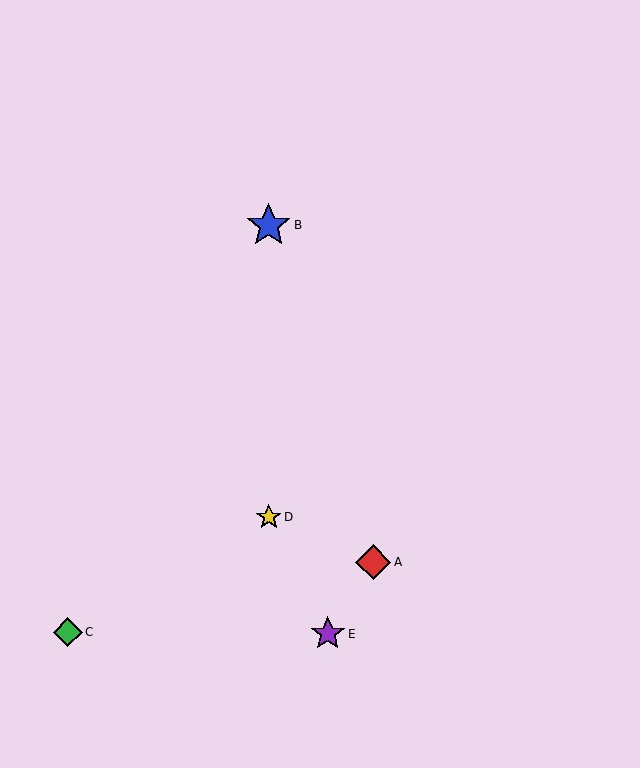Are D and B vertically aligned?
Yes, both are at x≈269.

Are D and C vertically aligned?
No, D is at x≈269 and C is at x≈68.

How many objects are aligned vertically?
2 objects (B, D) are aligned vertically.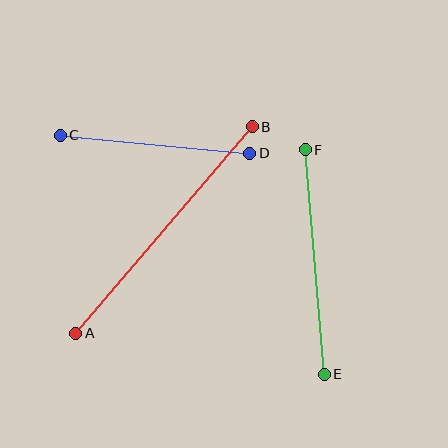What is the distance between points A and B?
The distance is approximately 272 pixels.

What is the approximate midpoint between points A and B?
The midpoint is at approximately (164, 230) pixels.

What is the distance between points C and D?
The distance is approximately 190 pixels.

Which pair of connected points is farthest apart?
Points A and B are farthest apart.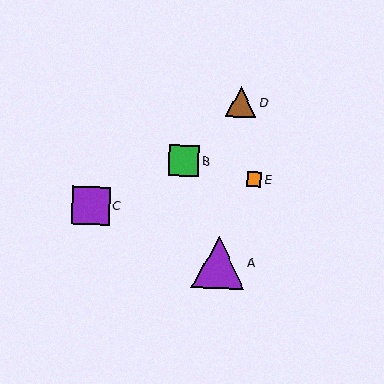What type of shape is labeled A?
Shape A is a purple triangle.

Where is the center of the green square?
The center of the green square is at (184, 161).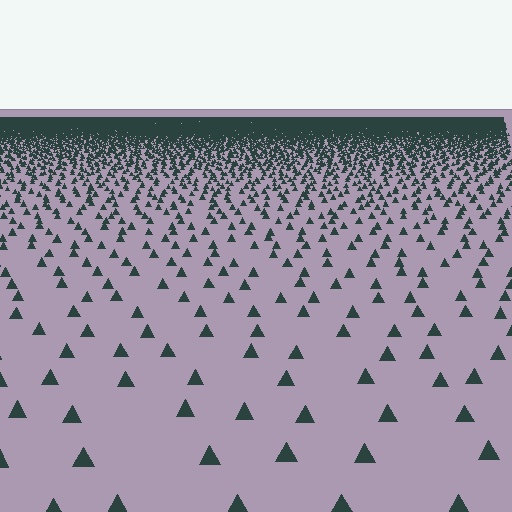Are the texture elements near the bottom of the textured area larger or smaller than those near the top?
Larger. Near the bottom, elements are closer to the viewer and appear at a bigger on-screen size.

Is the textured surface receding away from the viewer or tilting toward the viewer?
The surface is receding away from the viewer. Texture elements get smaller and denser toward the top.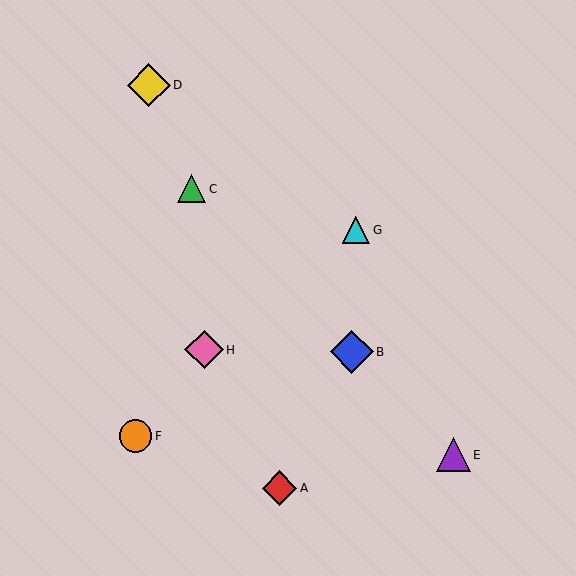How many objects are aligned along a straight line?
3 objects (B, C, E) are aligned along a straight line.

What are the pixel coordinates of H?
Object H is at (204, 350).